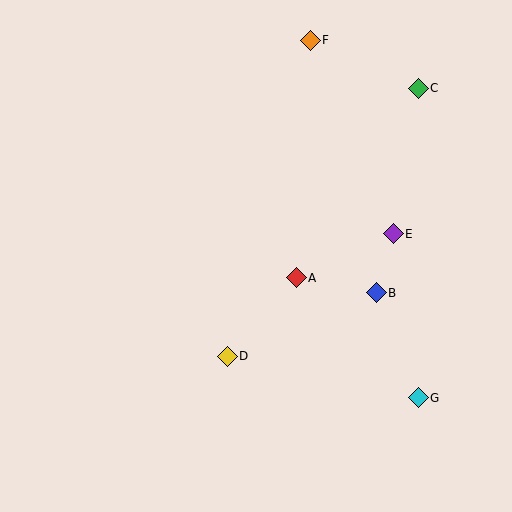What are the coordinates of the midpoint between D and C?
The midpoint between D and C is at (323, 222).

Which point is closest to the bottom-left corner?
Point D is closest to the bottom-left corner.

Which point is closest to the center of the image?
Point A at (296, 278) is closest to the center.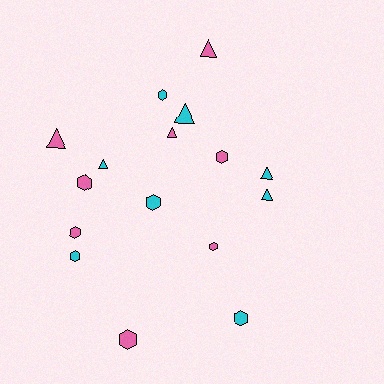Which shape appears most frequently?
Hexagon, with 9 objects.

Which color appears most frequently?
Cyan, with 8 objects.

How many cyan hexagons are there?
There are 4 cyan hexagons.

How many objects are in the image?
There are 16 objects.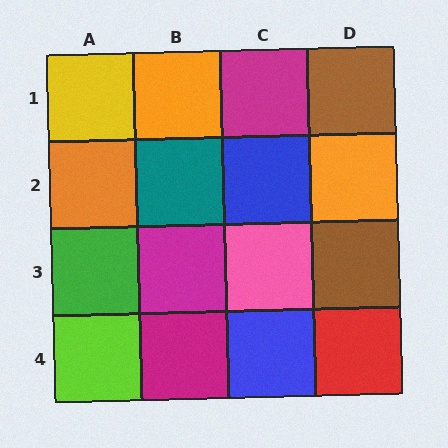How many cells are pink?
1 cell is pink.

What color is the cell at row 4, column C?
Blue.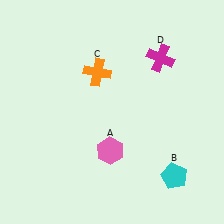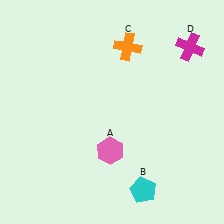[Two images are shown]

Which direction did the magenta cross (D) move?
The magenta cross (D) moved right.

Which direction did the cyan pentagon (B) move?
The cyan pentagon (B) moved left.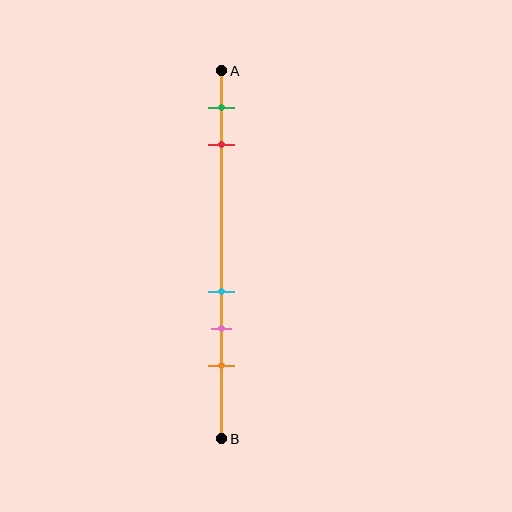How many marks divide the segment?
There are 5 marks dividing the segment.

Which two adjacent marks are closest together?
The cyan and pink marks are the closest adjacent pair.